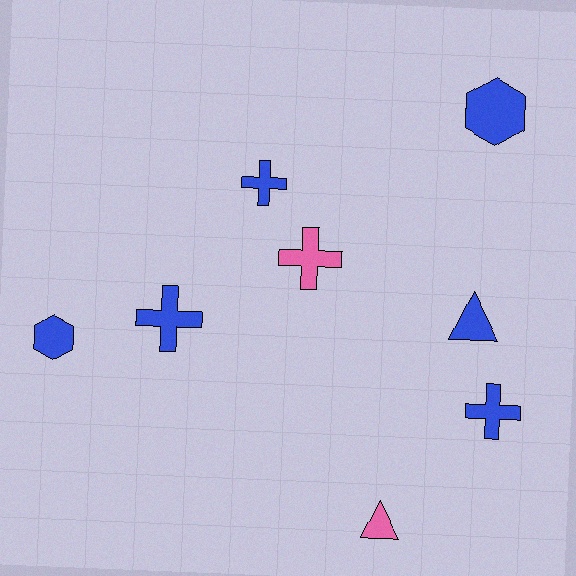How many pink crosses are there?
There is 1 pink cross.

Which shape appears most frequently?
Cross, with 4 objects.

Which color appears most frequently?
Blue, with 6 objects.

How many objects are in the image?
There are 8 objects.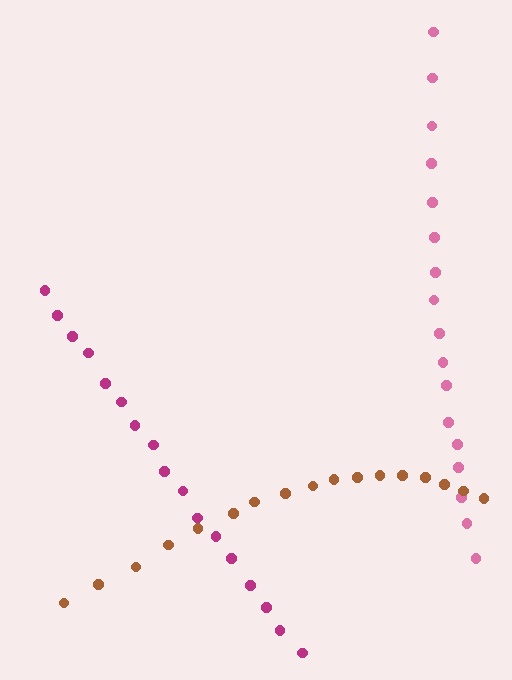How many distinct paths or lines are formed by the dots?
There are 3 distinct paths.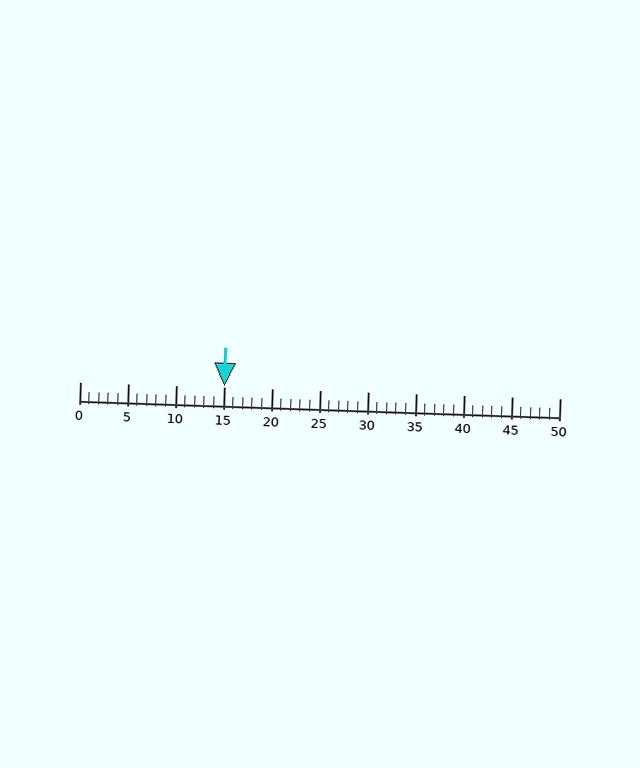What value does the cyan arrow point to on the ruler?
The cyan arrow points to approximately 15.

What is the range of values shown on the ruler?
The ruler shows values from 0 to 50.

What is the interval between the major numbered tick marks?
The major tick marks are spaced 5 units apart.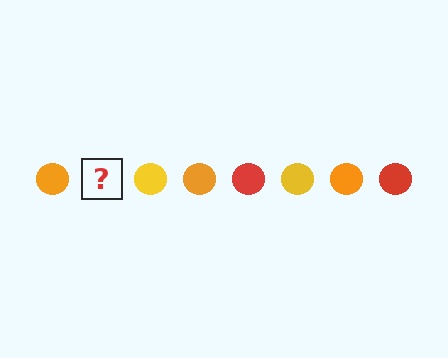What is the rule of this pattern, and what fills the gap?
The rule is that the pattern cycles through orange, red, yellow circles. The gap should be filled with a red circle.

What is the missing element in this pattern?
The missing element is a red circle.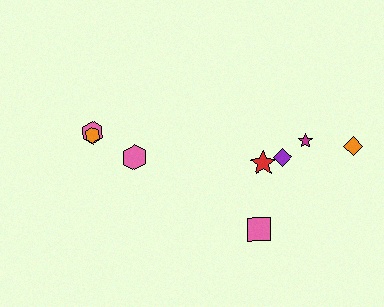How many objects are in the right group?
There are 5 objects.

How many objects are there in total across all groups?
There are 8 objects.